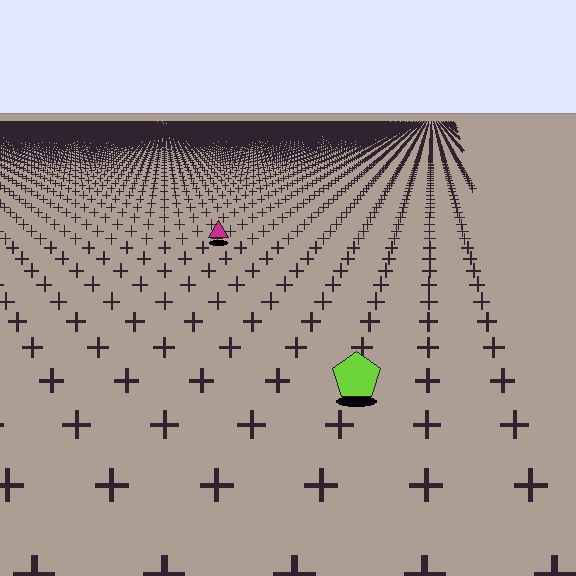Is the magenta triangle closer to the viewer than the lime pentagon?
No. The lime pentagon is closer — you can tell from the texture gradient: the ground texture is coarser near it.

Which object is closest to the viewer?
The lime pentagon is closest. The texture marks near it are larger and more spread out.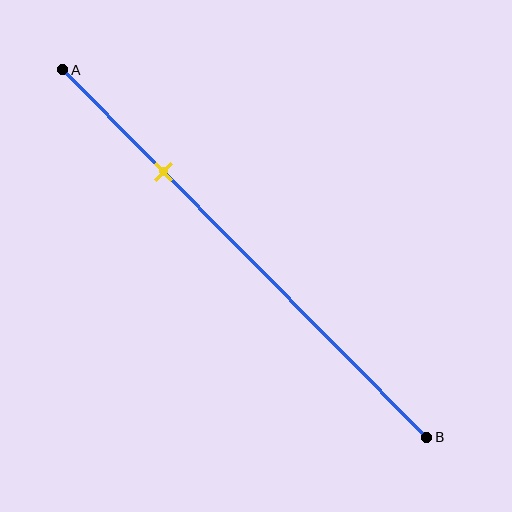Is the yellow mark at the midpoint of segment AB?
No, the mark is at about 30% from A, not at the 50% midpoint.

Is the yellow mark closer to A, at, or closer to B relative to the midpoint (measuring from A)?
The yellow mark is closer to point A than the midpoint of segment AB.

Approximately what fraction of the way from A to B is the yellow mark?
The yellow mark is approximately 30% of the way from A to B.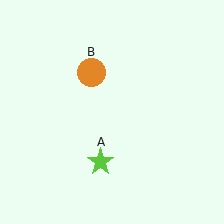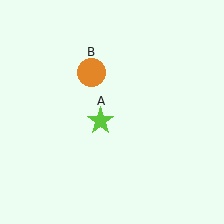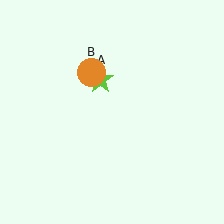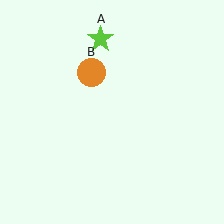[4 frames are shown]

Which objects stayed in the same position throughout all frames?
Orange circle (object B) remained stationary.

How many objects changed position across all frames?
1 object changed position: lime star (object A).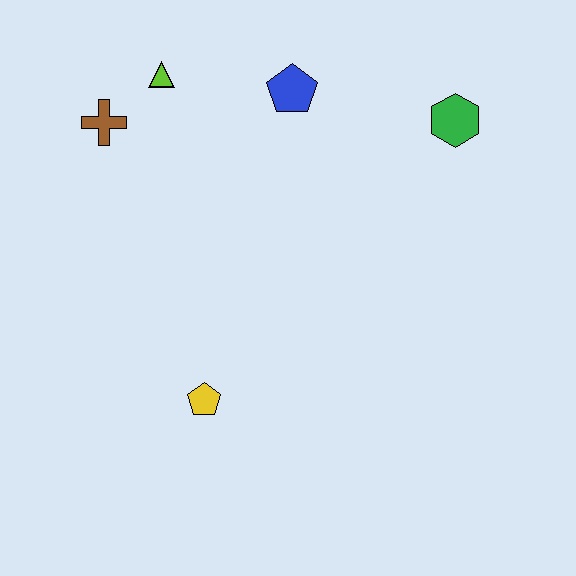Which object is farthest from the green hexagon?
The yellow pentagon is farthest from the green hexagon.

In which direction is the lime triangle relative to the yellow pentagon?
The lime triangle is above the yellow pentagon.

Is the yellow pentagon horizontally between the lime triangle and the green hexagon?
Yes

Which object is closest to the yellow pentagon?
The brown cross is closest to the yellow pentagon.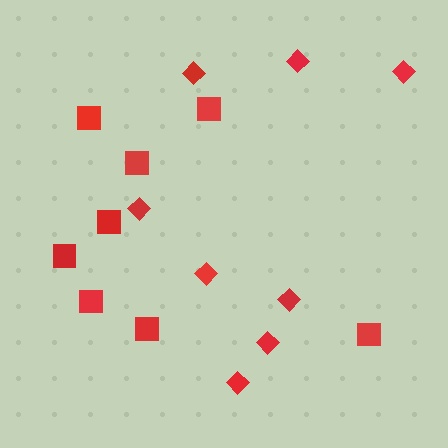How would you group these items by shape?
There are 2 groups: one group of diamonds (8) and one group of squares (8).